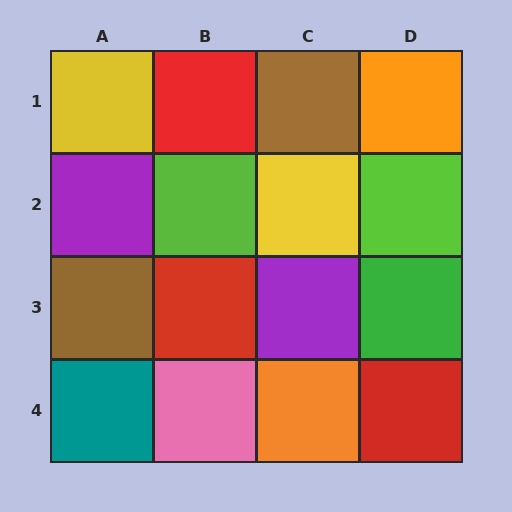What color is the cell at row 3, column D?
Green.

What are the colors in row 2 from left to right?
Purple, lime, yellow, lime.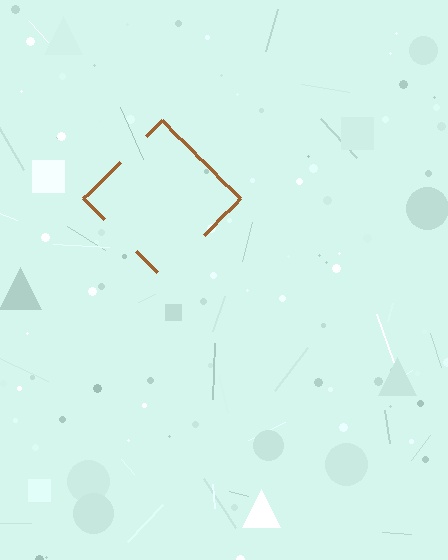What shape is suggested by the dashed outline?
The dashed outline suggests a diamond.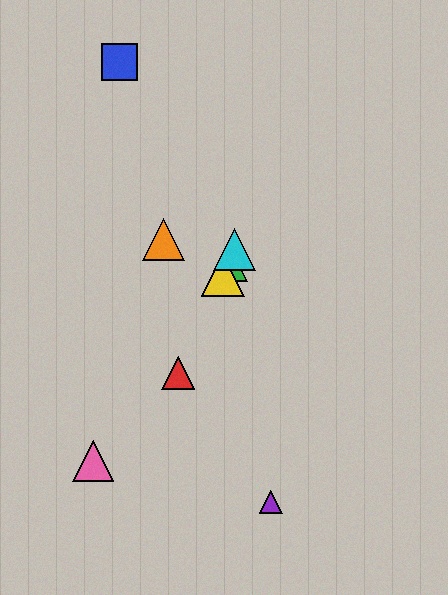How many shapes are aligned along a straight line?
4 shapes (the red triangle, the green triangle, the yellow triangle, the cyan triangle) are aligned along a straight line.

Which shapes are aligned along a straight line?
The red triangle, the green triangle, the yellow triangle, the cyan triangle are aligned along a straight line.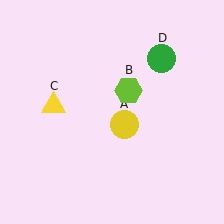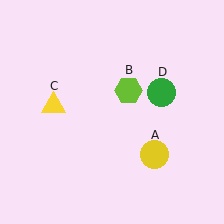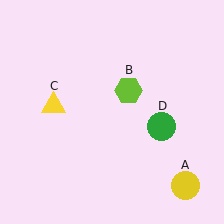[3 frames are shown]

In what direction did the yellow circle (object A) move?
The yellow circle (object A) moved down and to the right.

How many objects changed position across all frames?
2 objects changed position: yellow circle (object A), green circle (object D).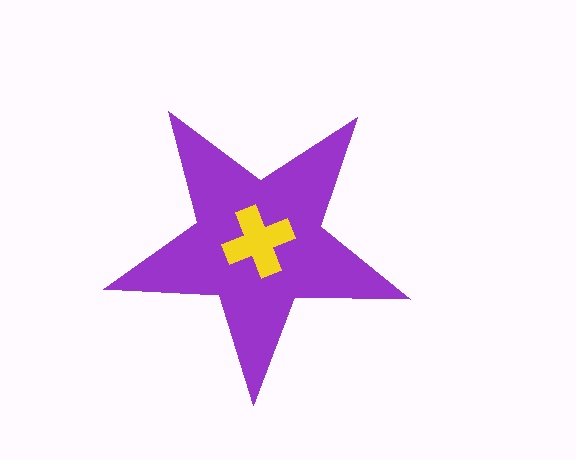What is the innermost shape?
The yellow cross.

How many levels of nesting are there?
2.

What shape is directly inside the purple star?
The yellow cross.